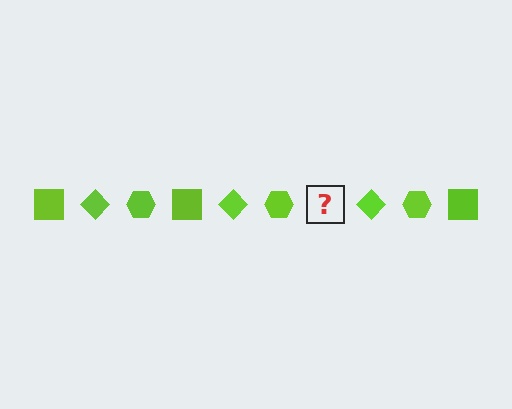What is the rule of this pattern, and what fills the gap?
The rule is that the pattern cycles through square, diamond, hexagon shapes in lime. The gap should be filled with a lime square.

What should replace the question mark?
The question mark should be replaced with a lime square.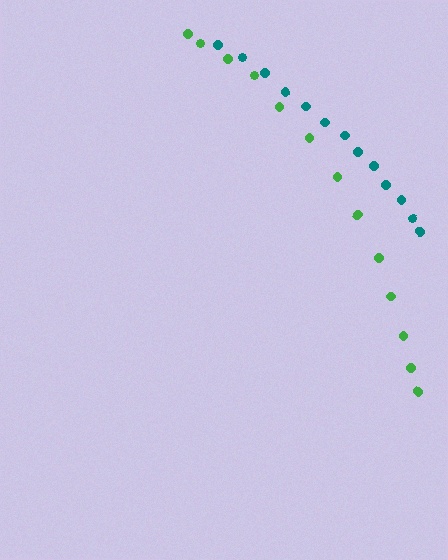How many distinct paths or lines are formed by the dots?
There are 2 distinct paths.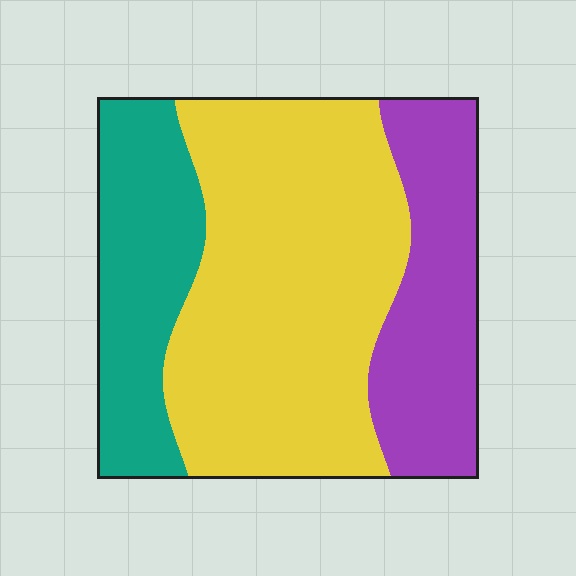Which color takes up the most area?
Yellow, at roughly 55%.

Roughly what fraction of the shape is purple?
Purple covers roughly 25% of the shape.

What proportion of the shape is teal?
Teal takes up about one quarter (1/4) of the shape.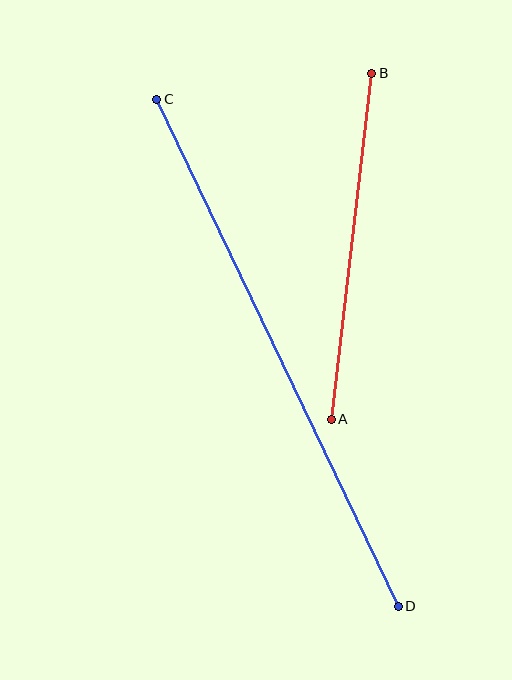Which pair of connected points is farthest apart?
Points C and D are farthest apart.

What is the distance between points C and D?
The distance is approximately 562 pixels.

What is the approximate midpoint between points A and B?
The midpoint is at approximately (351, 246) pixels.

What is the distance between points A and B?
The distance is approximately 348 pixels.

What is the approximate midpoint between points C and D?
The midpoint is at approximately (277, 353) pixels.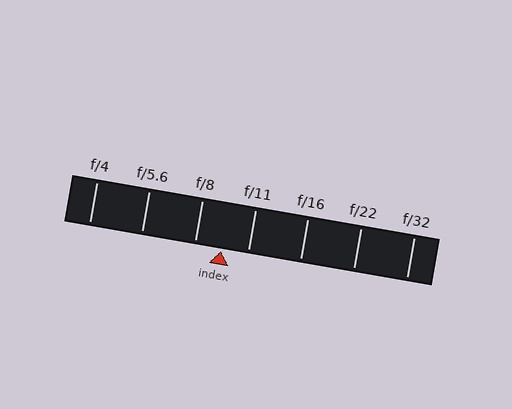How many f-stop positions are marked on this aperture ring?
There are 7 f-stop positions marked.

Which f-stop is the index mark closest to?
The index mark is closest to f/8.